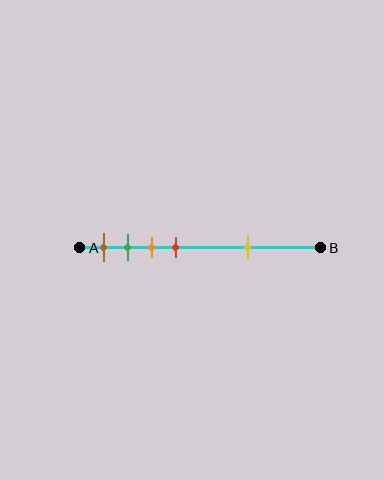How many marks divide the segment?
There are 5 marks dividing the segment.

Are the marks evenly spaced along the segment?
No, the marks are not evenly spaced.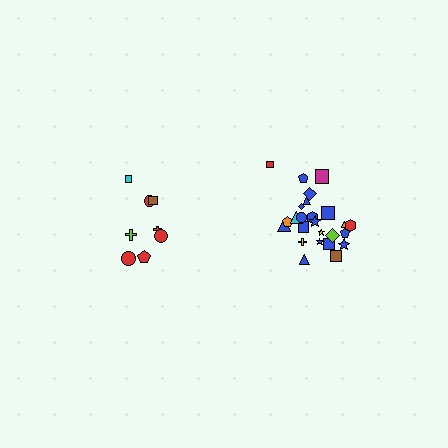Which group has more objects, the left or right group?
The right group.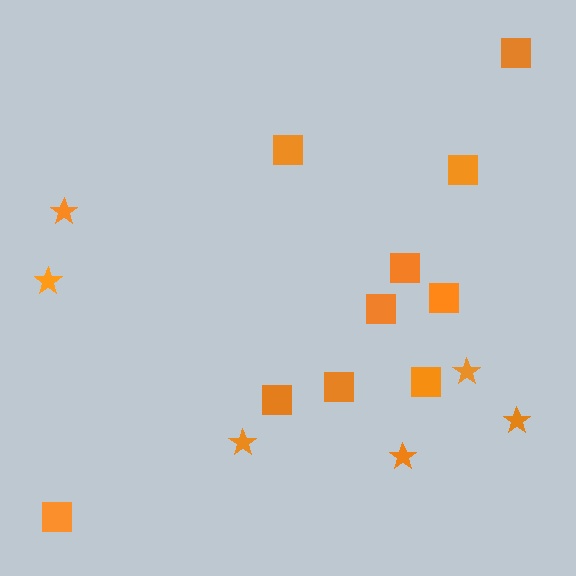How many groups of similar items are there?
There are 2 groups: one group of stars (6) and one group of squares (10).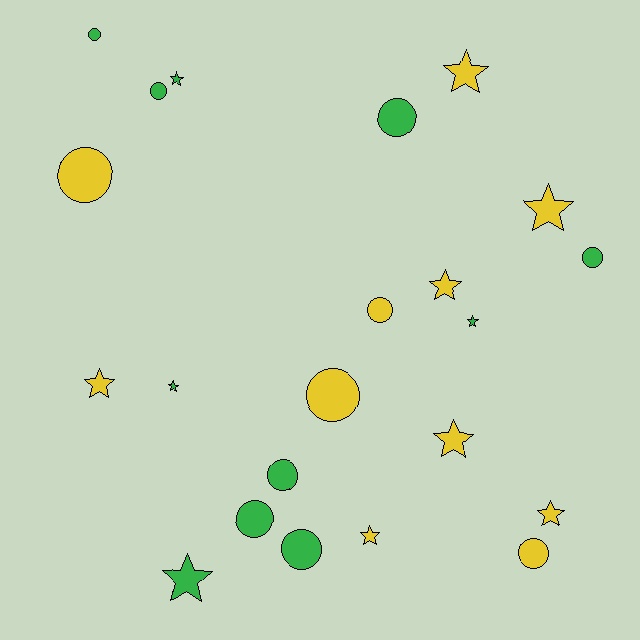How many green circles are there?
There are 7 green circles.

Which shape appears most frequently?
Star, with 11 objects.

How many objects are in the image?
There are 22 objects.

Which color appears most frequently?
Yellow, with 11 objects.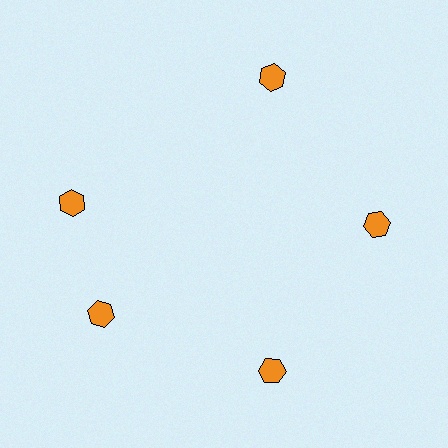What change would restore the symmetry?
The symmetry would be restored by rotating it back into even spacing with its neighbors so that all 5 hexagons sit at equal angles and equal distance from the center.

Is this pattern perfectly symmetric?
No. The 5 orange hexagons are arranged in a ring, but one element near the 10 o'clock position is rotated out of alignment along the ring, breaking the 5-fold rotational symmetry.